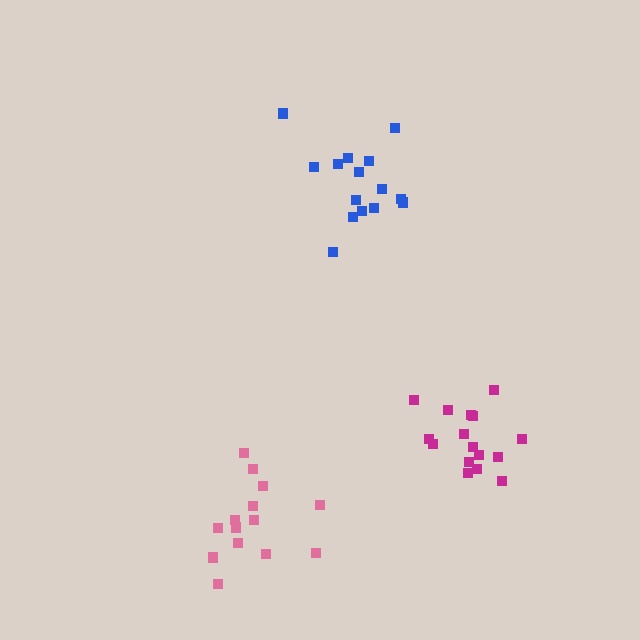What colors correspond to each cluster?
The clusters are colored: magenta, pink, blue.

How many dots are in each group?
Group 1: 16 dots, Group 2: 14 dots, Group 3: 15 dots (45 total).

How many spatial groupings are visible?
There are 3 spatial groupings.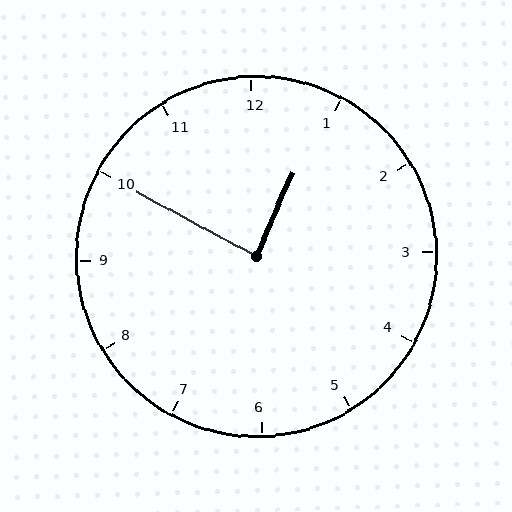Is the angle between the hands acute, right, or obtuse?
It is right.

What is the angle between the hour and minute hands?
Approximately 85 degrees.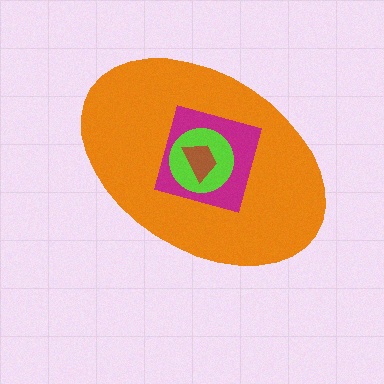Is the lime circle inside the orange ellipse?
Yes.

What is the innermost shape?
The brown trapezoid.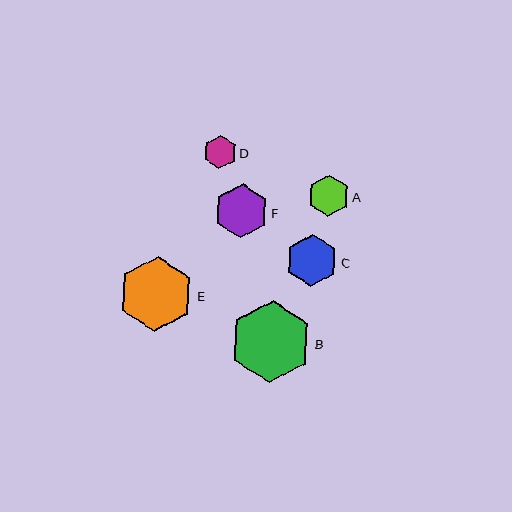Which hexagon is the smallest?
Hexagon D is the smallest with a size of approximately 33 pixels.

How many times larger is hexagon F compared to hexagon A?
Hexagon F is approximately 1.3 times the size of hexagon A.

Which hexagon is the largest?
Hexagon B is the largest with a size of approximately 82 pixels.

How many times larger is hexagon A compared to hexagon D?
Hexagon A is approximately 1.3 times the size of hexagon D.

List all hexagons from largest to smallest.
From largest to smallest: B, E, F, C, A, D.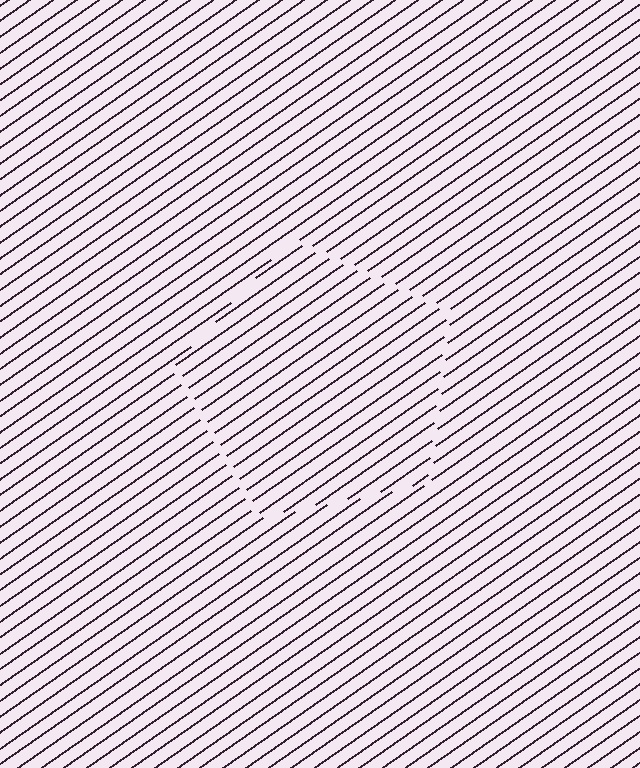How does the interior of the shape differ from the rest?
The interior of the shape contains the same grating, shifted by half a period — the contour is defined by the phase discontinuity where line-ends from the inner and outer gratings abut.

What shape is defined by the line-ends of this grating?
An illusory pentagon. The interior of the shape contains the same grating, shifted by half a period — the contour is defined by the phase discontinuity where line-ends from the inner and outer gratings abut.